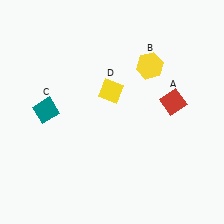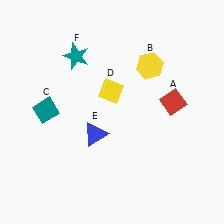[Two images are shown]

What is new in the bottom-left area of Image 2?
A blue triangle (E) was added in the bottom-left area of Image 2.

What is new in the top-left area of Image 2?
A teal star (F) was added in the top-left area of Image 2.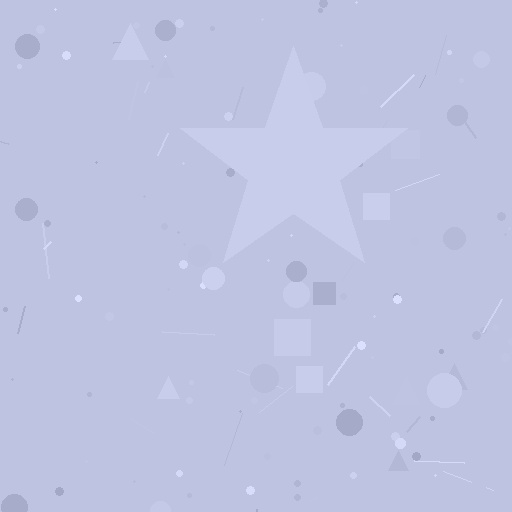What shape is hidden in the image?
A star is hidden in the image.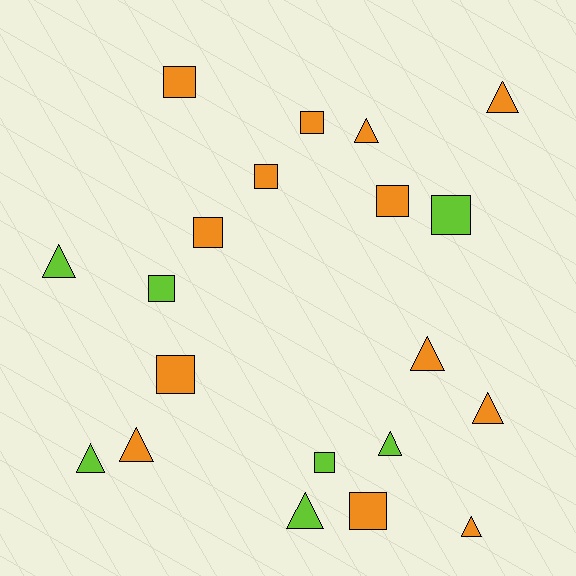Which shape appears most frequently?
Square, with 10 objects.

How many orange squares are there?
There are 7 orange squares.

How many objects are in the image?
There are 20 objects.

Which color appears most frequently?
Orange, with 13 objects.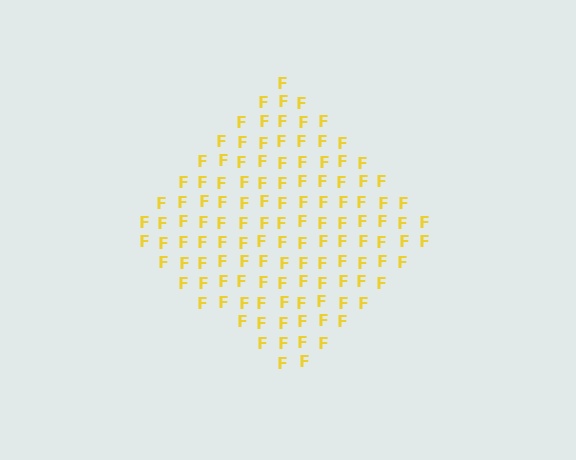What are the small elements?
The small elements are letter F's.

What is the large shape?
The large shape is a diamond.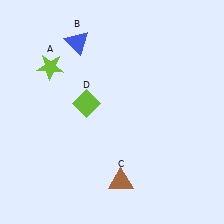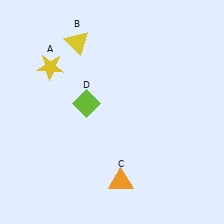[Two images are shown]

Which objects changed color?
A changed from lime to yellow. B changed from blue to yellow. C changed from brown to orange.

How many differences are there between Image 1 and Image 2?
There are 3 differences between the two images.